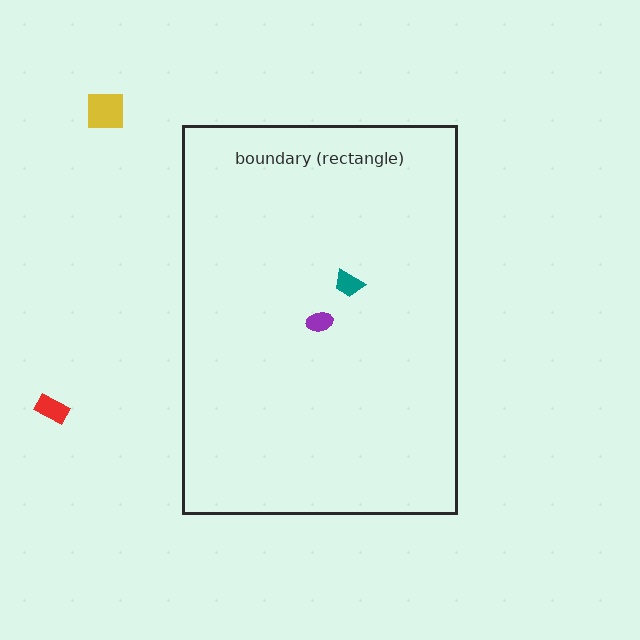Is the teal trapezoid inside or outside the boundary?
Inside.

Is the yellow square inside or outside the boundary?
Outside.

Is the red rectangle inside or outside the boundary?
Outside.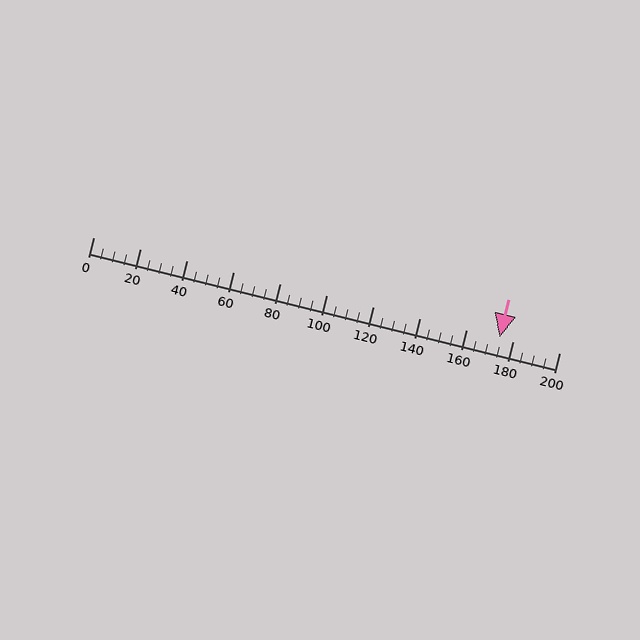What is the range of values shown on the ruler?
The ruler shows values from 0 to 200.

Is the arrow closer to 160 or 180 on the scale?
The arrow is closer to 180.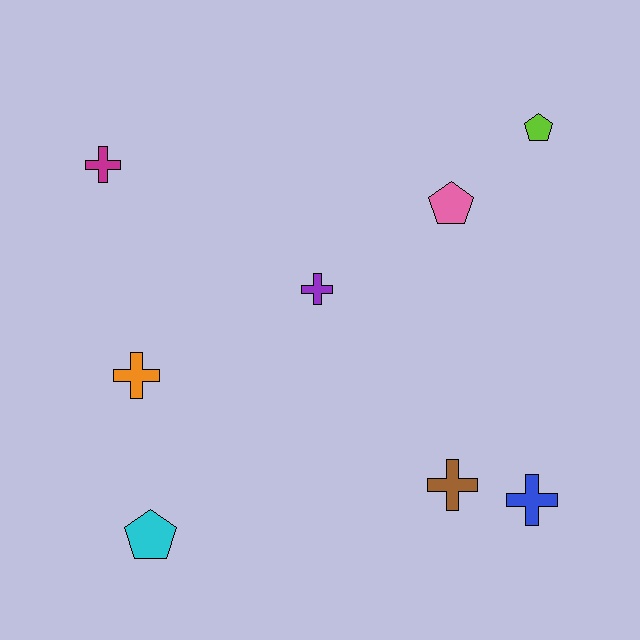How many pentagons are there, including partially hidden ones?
There are 3 pentagons.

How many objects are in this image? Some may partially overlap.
There are 8 objects.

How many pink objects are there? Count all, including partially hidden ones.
There is 1 pink object.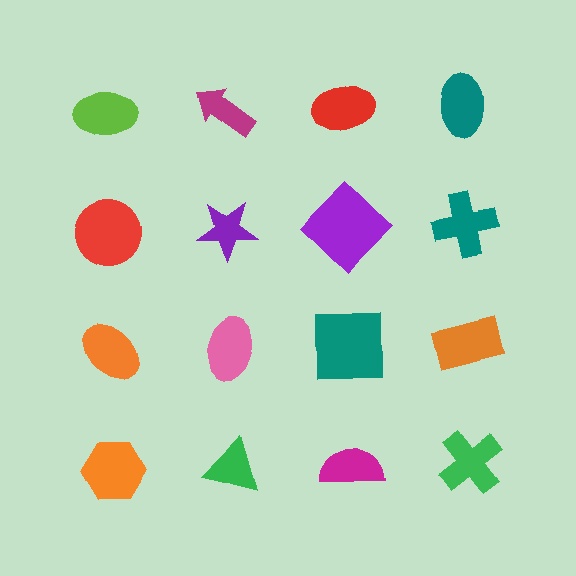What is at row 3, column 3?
A teal square.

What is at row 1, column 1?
A lime ellipse.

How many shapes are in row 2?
4 shapes.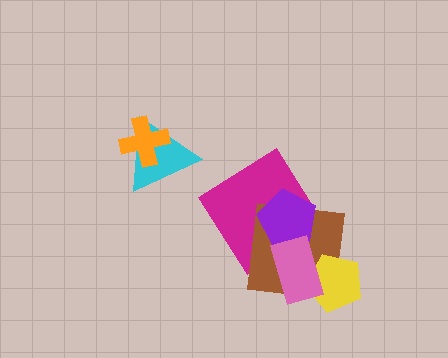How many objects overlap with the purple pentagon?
3 objects overlap with the purple pentagon.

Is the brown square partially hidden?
Yes, it is partially covered by another shape.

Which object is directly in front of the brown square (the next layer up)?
The purple pentagon is directly in front of the brown square.